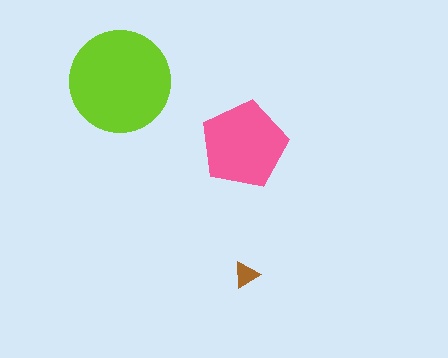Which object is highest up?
The lime circle is topmost.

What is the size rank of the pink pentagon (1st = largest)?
2nd.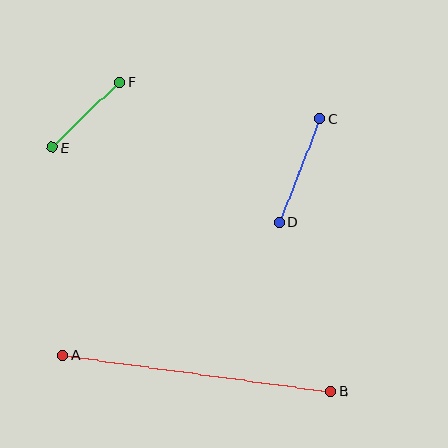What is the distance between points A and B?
The distance is approximately 270 pixels.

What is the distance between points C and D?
The distance is approximately 112 pixels.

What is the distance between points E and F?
The distance is approximately 94 pixels.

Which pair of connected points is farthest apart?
Points A and B are farthest apart.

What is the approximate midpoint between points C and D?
The midpoint is at approximately (299, 170) pixels.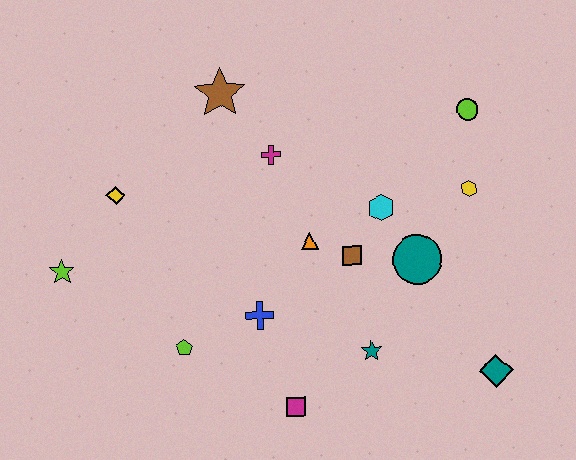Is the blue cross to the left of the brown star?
No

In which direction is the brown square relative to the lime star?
The brown square is to the right of the lime star.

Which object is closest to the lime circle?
The yellow hexagon is closest to the lime circle.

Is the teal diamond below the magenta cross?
Yes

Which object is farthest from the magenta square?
The lime circle is farthest from the magenta square.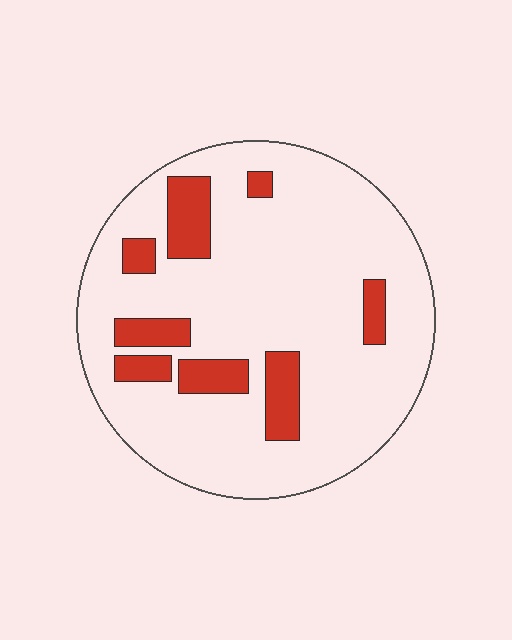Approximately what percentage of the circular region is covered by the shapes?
Approximately 15%.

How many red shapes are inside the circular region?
8.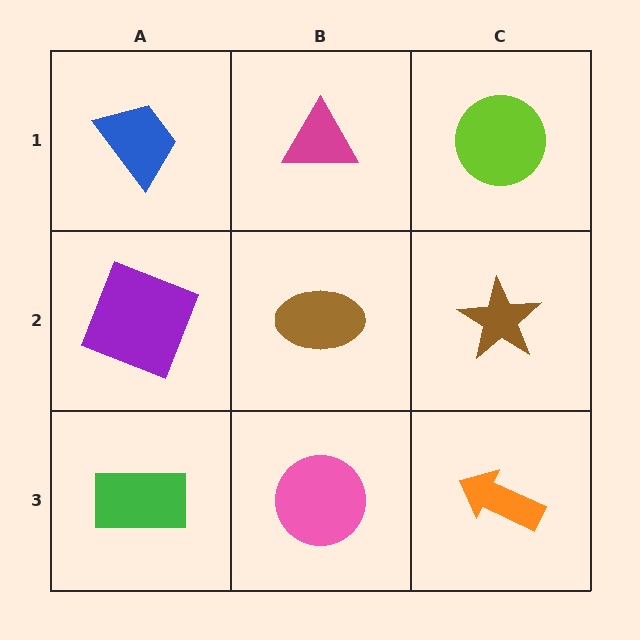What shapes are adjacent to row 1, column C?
A brown star (row 2, column C), a magenta triangle (row 1, column B).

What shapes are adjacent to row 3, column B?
A brown ellipse (row 2, column B), a green rectangle (row 3, column A), an orange arrow (row 3, column C).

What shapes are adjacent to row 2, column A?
A blue trapezoid (row 1, column A), a green rectangle (row 3, column A), a brown ellipse (row 2, column B).